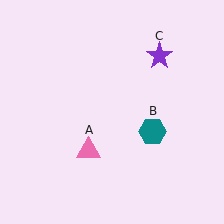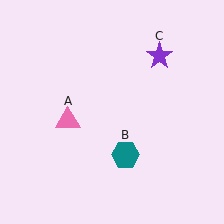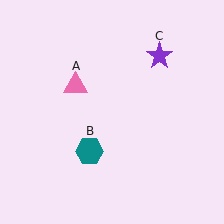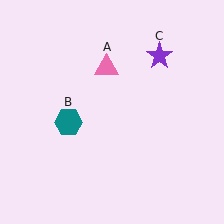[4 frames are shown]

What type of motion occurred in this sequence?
The pink triangle (object A), teal hexagon (object B) rotated clockwise around the center of the scene.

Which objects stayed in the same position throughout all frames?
Purple star (object C) remained stationary.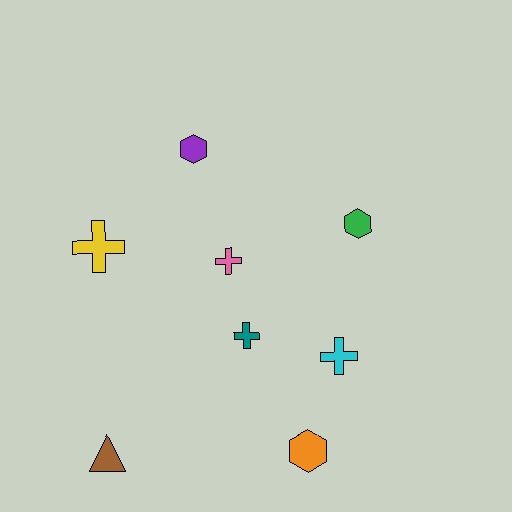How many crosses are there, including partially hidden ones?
There are 4 crosses.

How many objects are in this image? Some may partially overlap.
There are 8 objects.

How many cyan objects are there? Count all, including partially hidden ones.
There is 1 cyan object.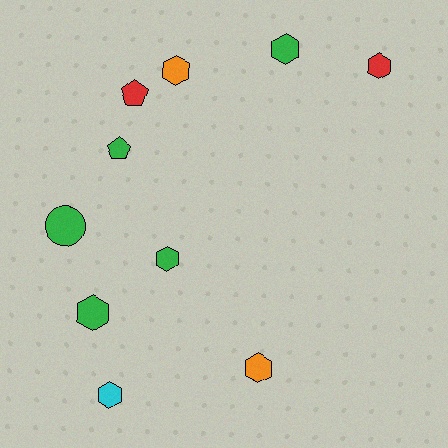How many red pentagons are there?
There is 1 red pentagon.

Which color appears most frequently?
Green, with 5 objects.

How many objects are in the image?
There are 10 objects.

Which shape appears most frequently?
Hexagon, with 7 objects.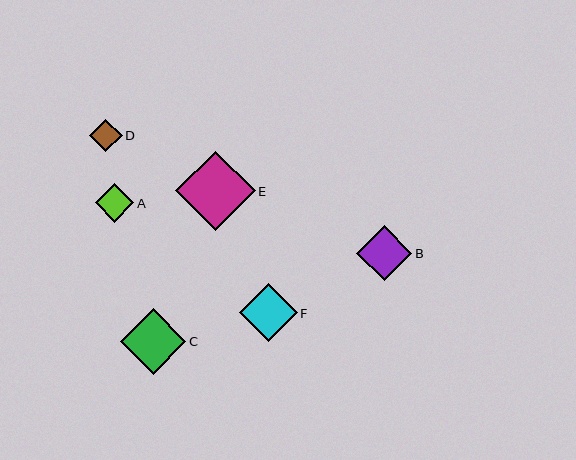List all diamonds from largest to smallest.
From largest to smallest: E, C, F, B, A, D.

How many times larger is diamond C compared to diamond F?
Diamond C is approximately 1.1 times the size of diamond F.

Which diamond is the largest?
Diamond E is the largest with a size of approximately 79 pixels.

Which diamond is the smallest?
Diamond D is the smallest with a size of approximately 33 pixels.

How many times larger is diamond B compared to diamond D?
Diamond B is approximately 1.7 times the size of diamond D.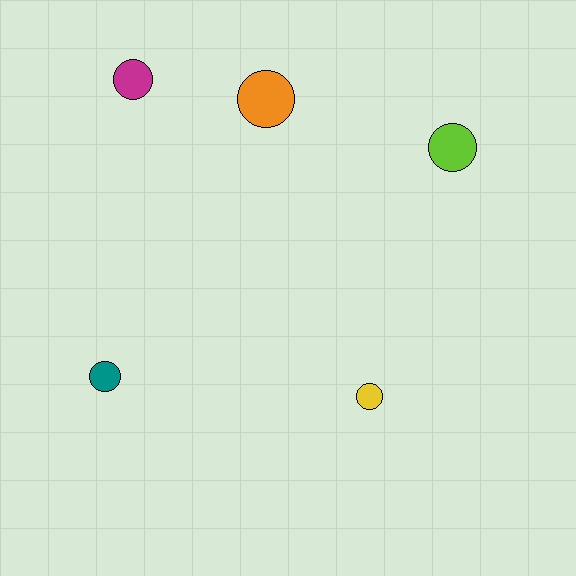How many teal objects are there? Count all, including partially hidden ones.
There is 1 teal object.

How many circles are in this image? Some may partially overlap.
There are 5 circles.